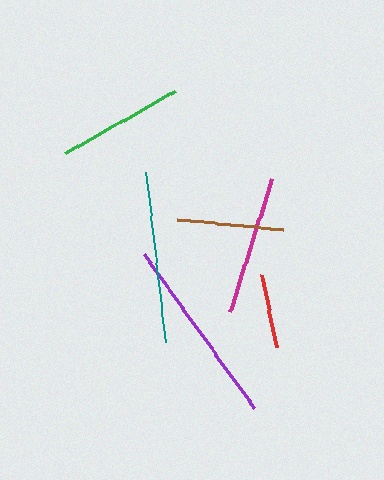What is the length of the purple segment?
The purple segment is approximately 190 pixels long.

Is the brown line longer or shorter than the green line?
The green line is longer than the brown line.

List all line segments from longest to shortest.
From longest to shortest: purple, teal, magenta, green, brown, red.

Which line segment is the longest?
The purple line is the longest at approximately 190 pixels.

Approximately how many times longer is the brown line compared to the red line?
The brown line is approximately 1.4 times the length of the red line.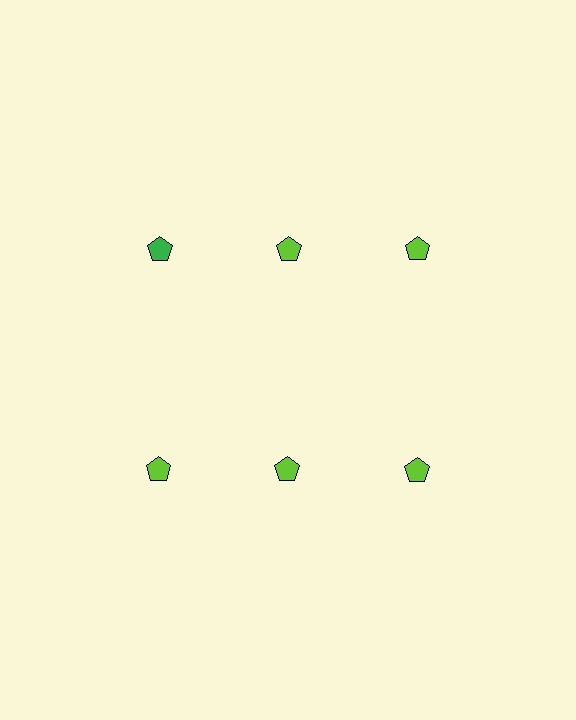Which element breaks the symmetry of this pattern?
The green pentagon in the top row, leftmost column breaks the symmetry. All other shapes are lime pentagons.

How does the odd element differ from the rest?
It has a different color: green instead of lime.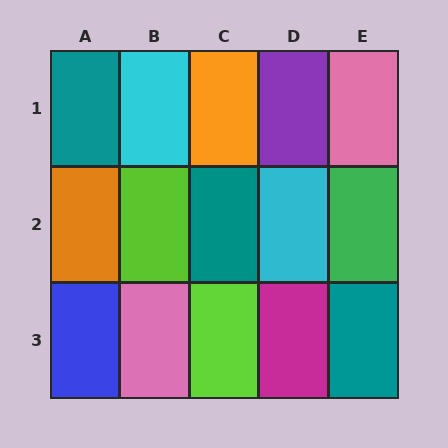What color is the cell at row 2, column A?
Orange.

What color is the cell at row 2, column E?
Green.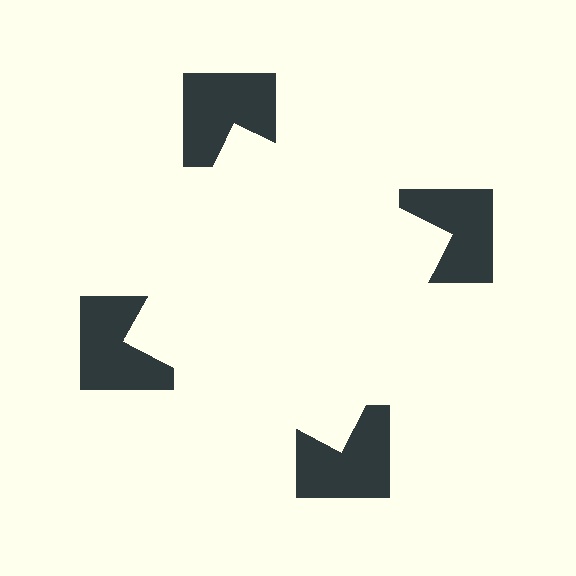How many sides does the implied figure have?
4 sides.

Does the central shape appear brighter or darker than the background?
It typically appears slightly brighter than the background, even though no actual brightness change is drawn.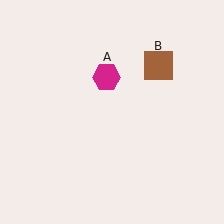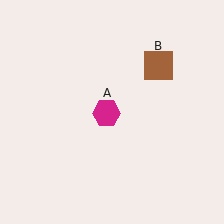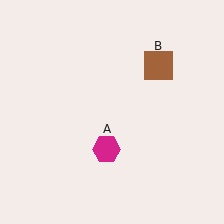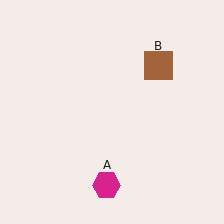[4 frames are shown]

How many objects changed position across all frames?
1 object changed position: magenta hexagon (object A).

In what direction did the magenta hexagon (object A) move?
The magenta hexagon (object A) moved down.